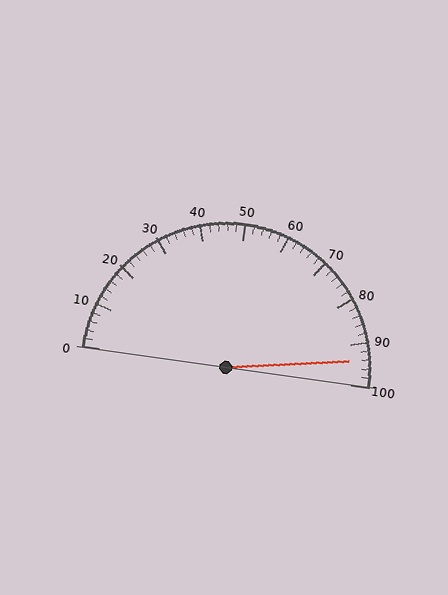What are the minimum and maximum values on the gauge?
The gauge ranges from 0 to 100.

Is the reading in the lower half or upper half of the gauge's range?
The reading is in the upper half of the range (0 to 100).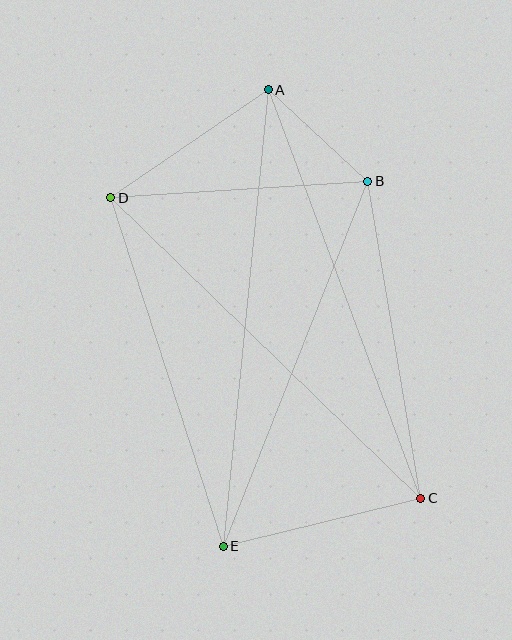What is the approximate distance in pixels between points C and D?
The distance between C and D is approximately 432 pixels.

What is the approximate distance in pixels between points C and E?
The distance between C and E is approximately 203 pixels.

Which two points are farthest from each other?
Points A and E are farthest from each other.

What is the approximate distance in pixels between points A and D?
The distance between A and D is approximately 191 pixels.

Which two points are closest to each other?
Points A and B are closest to each other.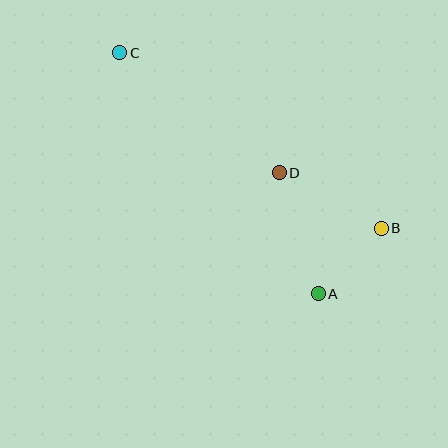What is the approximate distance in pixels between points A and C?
The distance between A and C is approximately 312 pixels.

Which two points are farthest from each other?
Points B and C are farthest from each other.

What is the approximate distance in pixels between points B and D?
The distance between B and D is approximately 116 pixels.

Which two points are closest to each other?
Points A and B are closest to each other.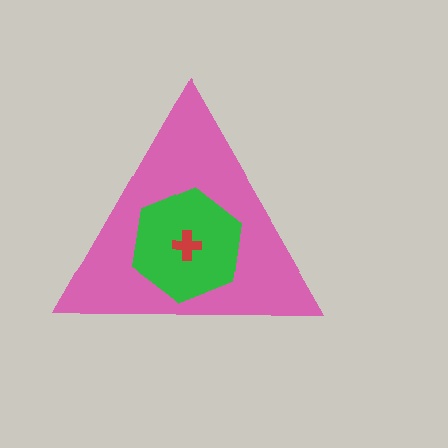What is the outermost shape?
The pink triangle.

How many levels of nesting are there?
3.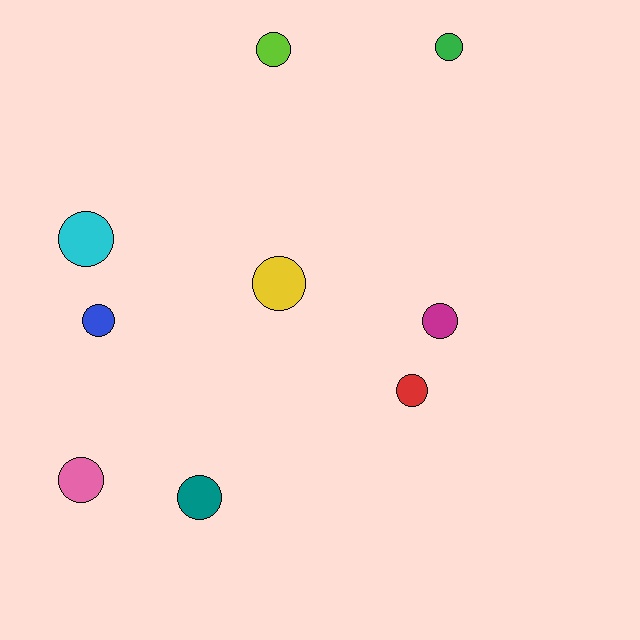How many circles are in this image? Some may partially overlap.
There are 9 circles.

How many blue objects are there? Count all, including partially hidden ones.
There is 1 blue object.